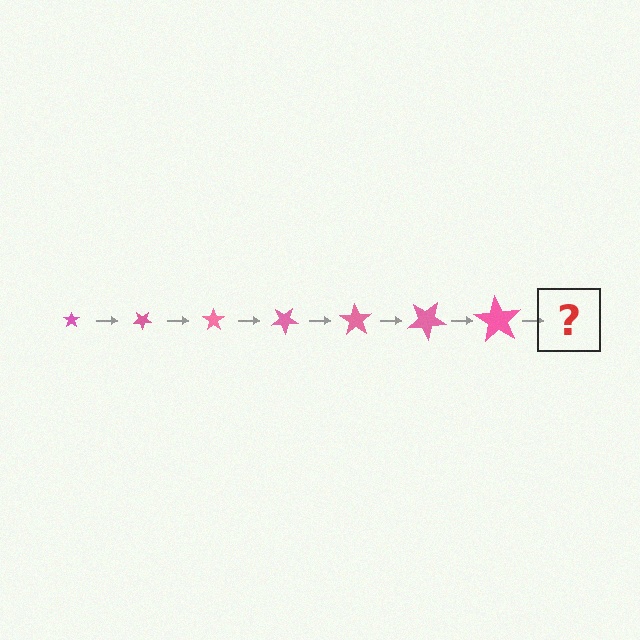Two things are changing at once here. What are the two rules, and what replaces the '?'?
The two rules are that the star grows larger each step and it rotates 35 degrees each step. The '?' should be a star, larger than the previous one and rotated 245 degrees from the start.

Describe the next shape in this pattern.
It should be a star, larger than the previous one and rotated 245 degrees from the start.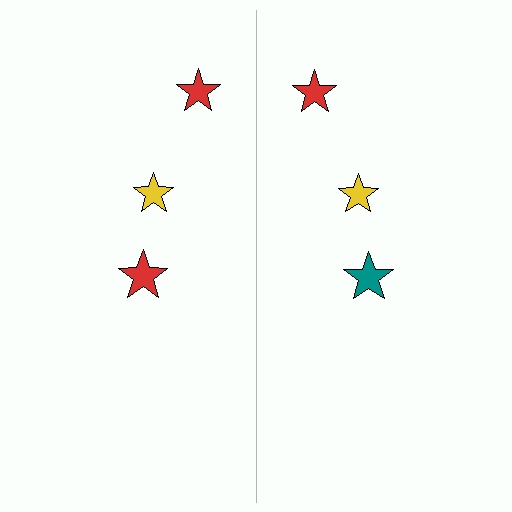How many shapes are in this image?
There are 6 shapes in this image.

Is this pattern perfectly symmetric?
No, the pattern is not perfectly symmetric. The teal star on the right side breaks the symmetry — its mirror counterpart is red.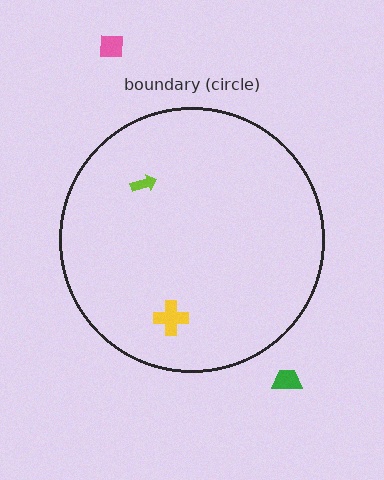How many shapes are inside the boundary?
2 inside, 2 outside.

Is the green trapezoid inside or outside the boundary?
Outside.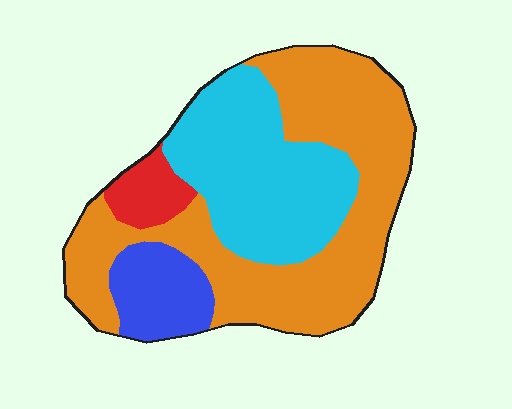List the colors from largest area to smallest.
From largest to smallest: orange, cyan, blue, red.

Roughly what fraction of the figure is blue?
Blue covers around 10% of the figure.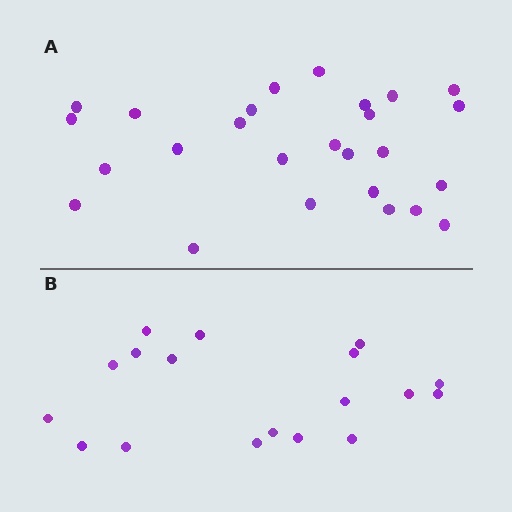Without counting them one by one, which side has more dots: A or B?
Region A (the top region) has more dots.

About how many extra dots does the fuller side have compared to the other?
Region A has roughly 8 or so more dots than region B.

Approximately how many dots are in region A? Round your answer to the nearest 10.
About 30 dots. (The exact count is 26, which rounds to 30.)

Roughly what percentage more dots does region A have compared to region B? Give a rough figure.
About 45% more.